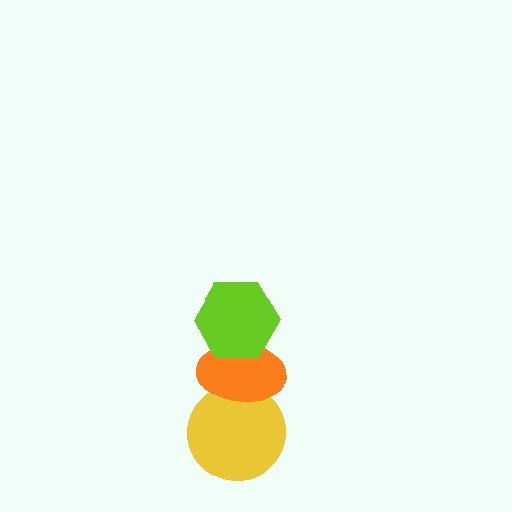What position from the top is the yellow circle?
The yellow circle is 3rd from the top.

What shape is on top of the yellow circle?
The orange ellipse is on top of the yellow circle.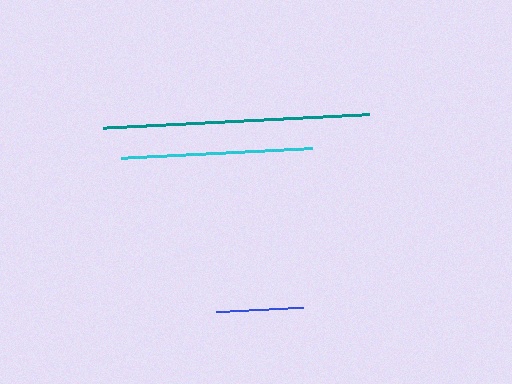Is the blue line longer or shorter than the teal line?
The teal line is longer than the blue line.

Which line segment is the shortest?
The blue line is the shortest at approximately 86 pixels.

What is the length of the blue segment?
The blue segment is approximately 86 pixels long.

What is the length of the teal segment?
The teal segment is approximately 266 pixels long.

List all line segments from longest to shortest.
From longest to shortest: teal, cyan, blue.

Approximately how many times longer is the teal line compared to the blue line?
The teal line is approximately 3.1 times the length of the blue line.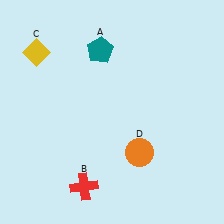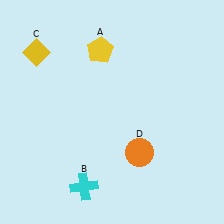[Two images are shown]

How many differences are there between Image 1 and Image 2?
There are 2 differences between the two images.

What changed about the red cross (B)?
In Image 1, B is red. In Image 2, it changed to cyan.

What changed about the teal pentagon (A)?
In Image 1, A is teal. In Image 2, it changed to yellow.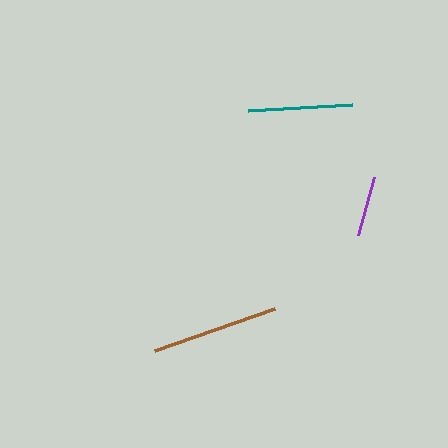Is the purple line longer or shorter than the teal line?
The teal line is longer than the purple line.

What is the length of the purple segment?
The purple segment is approximately 60 pixels long.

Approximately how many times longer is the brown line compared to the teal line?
The brown line is approximately 1.2 times the length of the teal line.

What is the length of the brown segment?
The brown segment is approximately 127 pixels long.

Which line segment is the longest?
The brown line is the longest at approximately 127 pixels.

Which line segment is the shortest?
The purple line is the shortest at approximately 60 pixels.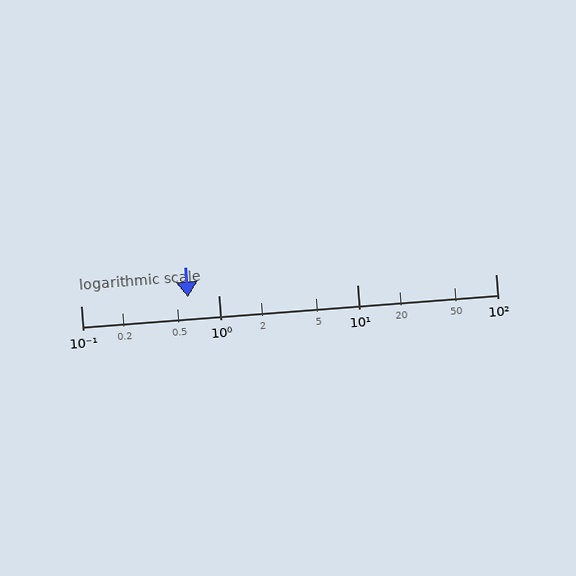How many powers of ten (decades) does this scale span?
The scale spans 3 decades, from 0.1 to 100.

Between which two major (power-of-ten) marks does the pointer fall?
The pointer is between 0.1 and 1.